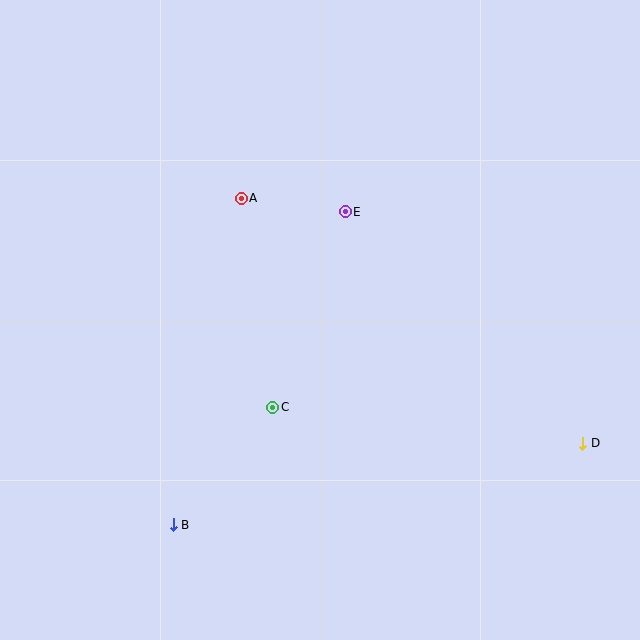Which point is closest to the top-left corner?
Point A is closest to the top-left corner.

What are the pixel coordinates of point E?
Point E is at (345, 212).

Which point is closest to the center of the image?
Point C at (273, 407) is closest to the center.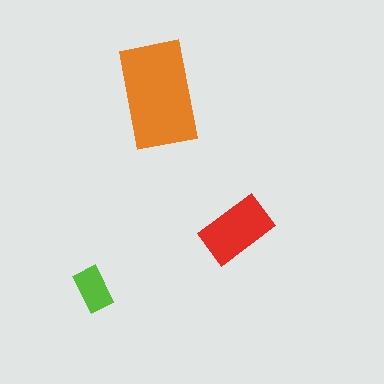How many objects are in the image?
There are 3 objects in the image.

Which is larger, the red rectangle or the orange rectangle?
The orange one.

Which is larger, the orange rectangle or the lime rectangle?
The orange one.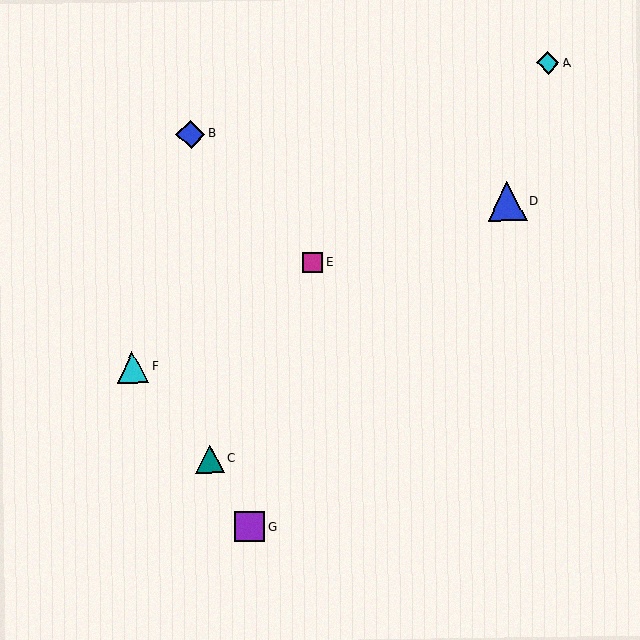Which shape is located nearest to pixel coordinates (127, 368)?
The cyan triangle (labeled F) at (133, 367) is nearest to that location.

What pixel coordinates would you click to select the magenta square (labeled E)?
Click at (313, 263) to select the magenta square E.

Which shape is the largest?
The blue triangle (labeled D) is the largest.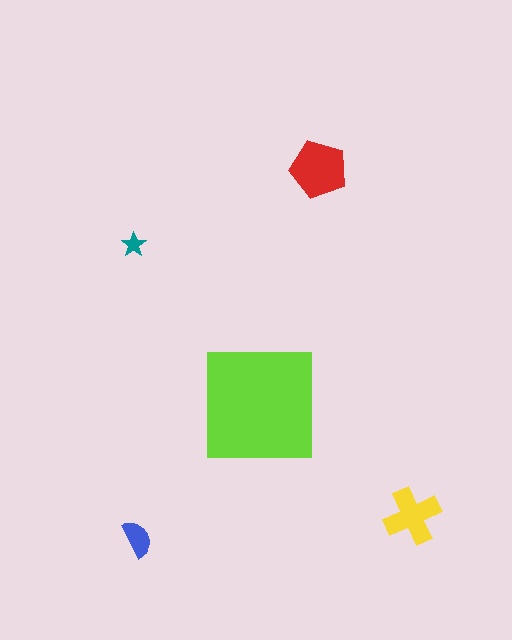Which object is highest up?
The red pentagon is topmost.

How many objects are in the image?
There are 5 objects in the image.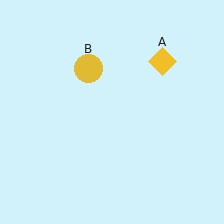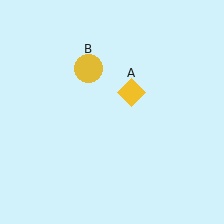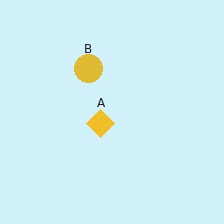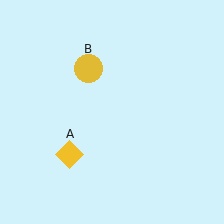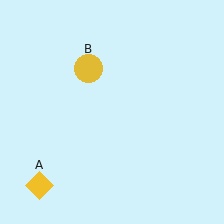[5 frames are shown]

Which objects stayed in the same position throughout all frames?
Yellow circle (object B) remained stationary.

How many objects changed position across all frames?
1 object changed position: yellow diamond (object A).